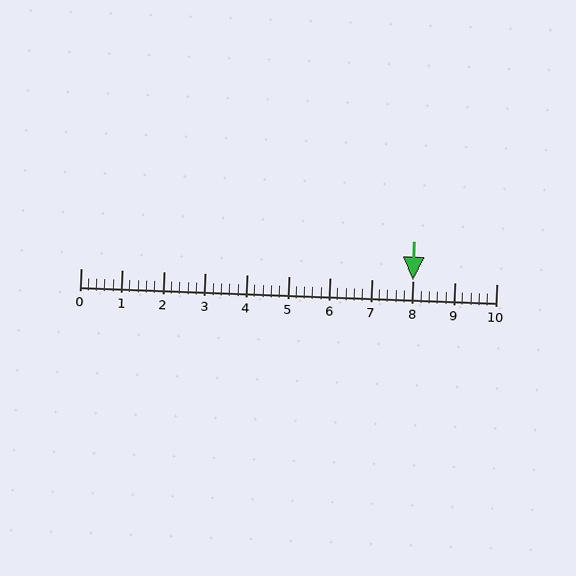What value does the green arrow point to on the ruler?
The green arrow points to approximately 8.0.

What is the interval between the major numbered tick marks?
The major tick marks are spaced 1 units apart.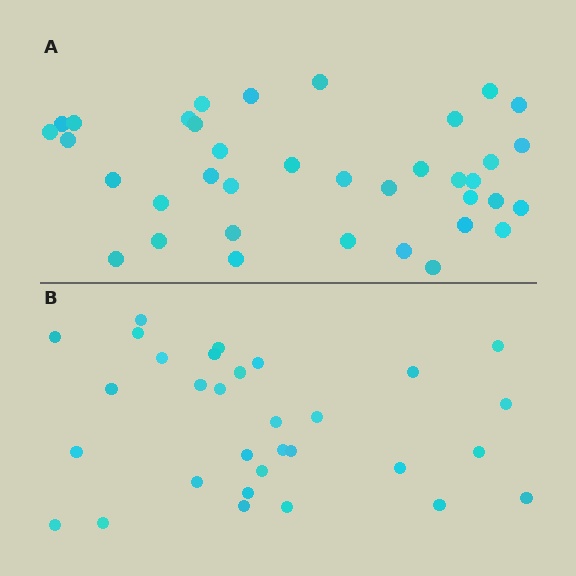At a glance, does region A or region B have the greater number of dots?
Region A (the top region) has more dots.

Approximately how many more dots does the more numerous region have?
Region A has about 6 more dots than region B.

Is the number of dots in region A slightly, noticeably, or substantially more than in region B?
Region A has only slightly more — the two regions are fairly close. The ratio is roughly 1.2 to 1.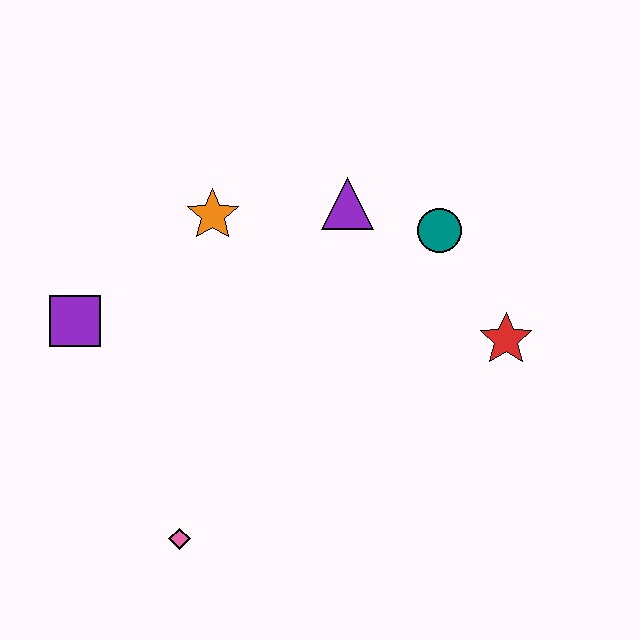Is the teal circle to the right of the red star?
No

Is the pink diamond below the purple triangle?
Yes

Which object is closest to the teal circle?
The purple triangle is closest to the teal circle.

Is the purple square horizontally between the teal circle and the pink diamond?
No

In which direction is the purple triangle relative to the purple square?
The purple triangle is to the right of the purple square.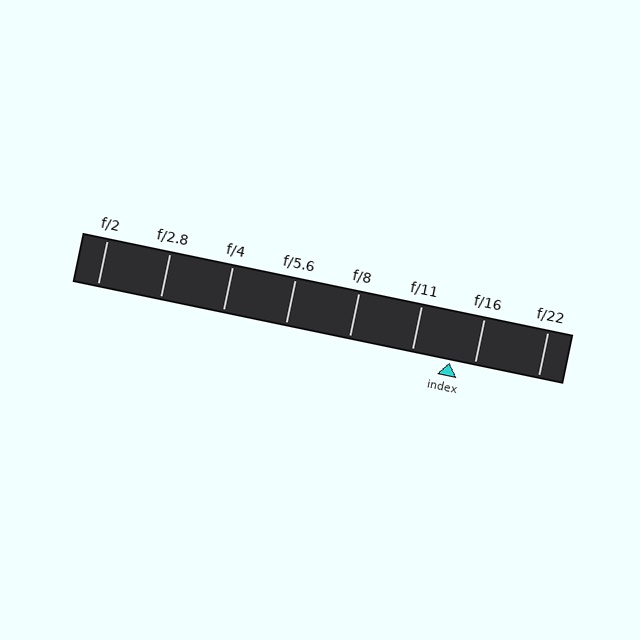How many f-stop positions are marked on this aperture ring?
There are 8 f-stop positions marked.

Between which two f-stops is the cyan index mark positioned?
The index mark is between f/11 and f/16.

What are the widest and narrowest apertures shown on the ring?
The widest aperture shown is f/2 and the narrowest is f/22.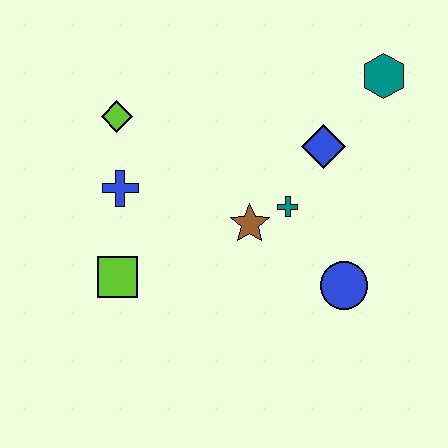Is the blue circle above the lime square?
No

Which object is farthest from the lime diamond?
The blue circle is farthest from the lime diamond.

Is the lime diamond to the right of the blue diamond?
No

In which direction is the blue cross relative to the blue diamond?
The blue cross is to the left of the blue diamond.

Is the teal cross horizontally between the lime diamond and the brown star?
No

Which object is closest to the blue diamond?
The teal cross is closest to the blue diamond.